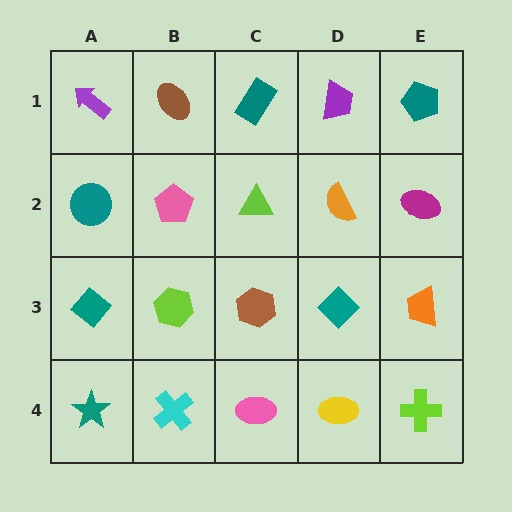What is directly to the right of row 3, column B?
A brown hexagon.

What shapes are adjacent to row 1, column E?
A magenta ellipse (row 2, column E), a purple trapezoid (row 1, column D).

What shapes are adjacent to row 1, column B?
A pink pentagon (row 2, column B), a purple arrow (row 1, column A), a teal rectangle (row 1, column C).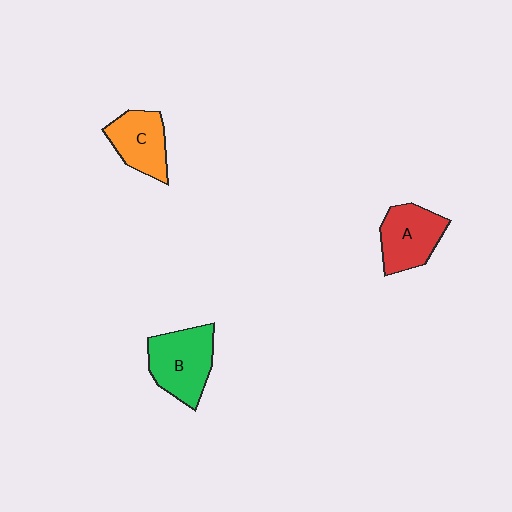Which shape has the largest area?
Shape B (green).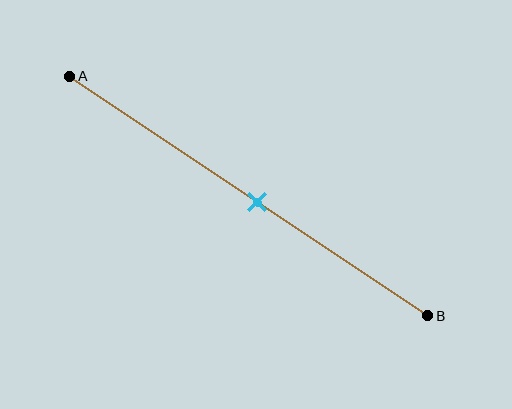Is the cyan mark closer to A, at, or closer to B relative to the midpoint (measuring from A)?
The cyan mark is approximately at the midpoint of segment AB.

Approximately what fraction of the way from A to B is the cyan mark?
The cyan mark is approximately 50% of the way from A to B.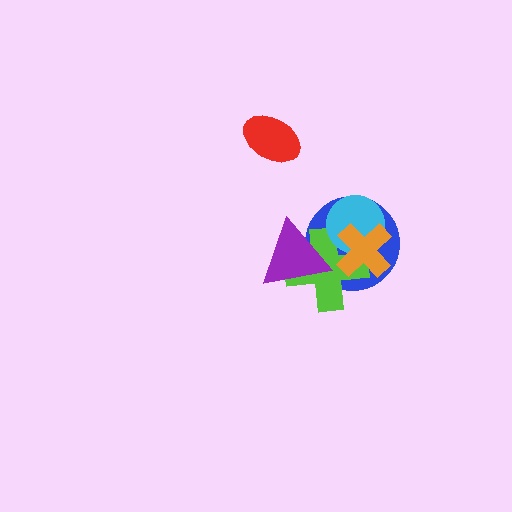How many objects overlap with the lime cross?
4 objects overlap with the lime cross.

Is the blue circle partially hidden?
Yes, it is partially covered by another shape.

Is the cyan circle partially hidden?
Yes, it is partially covered by another shape.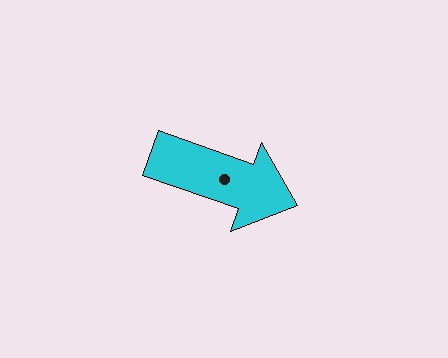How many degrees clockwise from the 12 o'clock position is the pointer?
Approximately 109 degrees.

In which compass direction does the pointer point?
East.